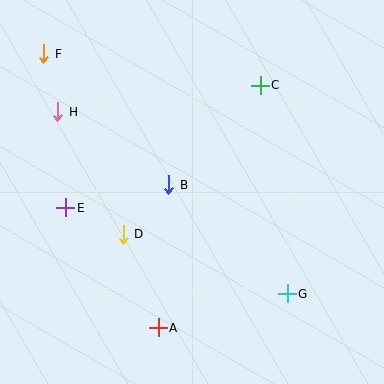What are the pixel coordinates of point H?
Point H is at (58, 112).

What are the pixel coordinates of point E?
Point E is at (66, 208).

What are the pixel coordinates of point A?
Point A is at (158, 328).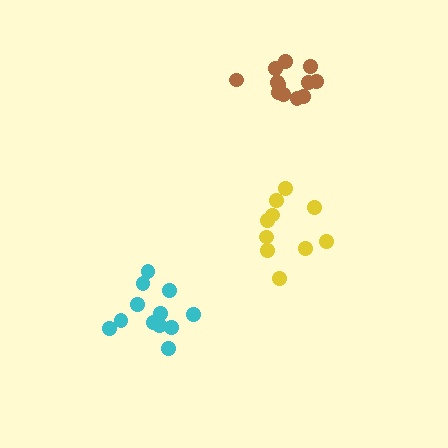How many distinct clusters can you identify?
There are 3 distinct clusters.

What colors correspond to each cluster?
The clusters are colored: brown, yellow, cyan.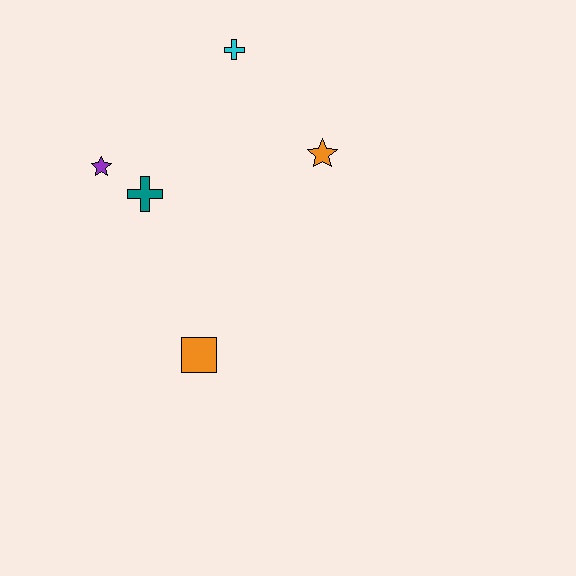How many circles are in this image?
There are no circles.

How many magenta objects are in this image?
There are no magenta objects.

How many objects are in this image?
There are 5 objects.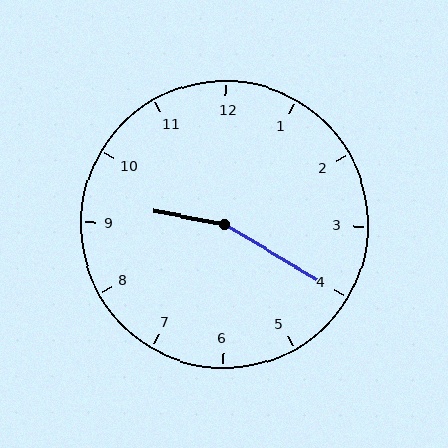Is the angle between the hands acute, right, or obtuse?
It is obtuse.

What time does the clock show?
9:20.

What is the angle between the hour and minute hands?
Approximately 160 degrees.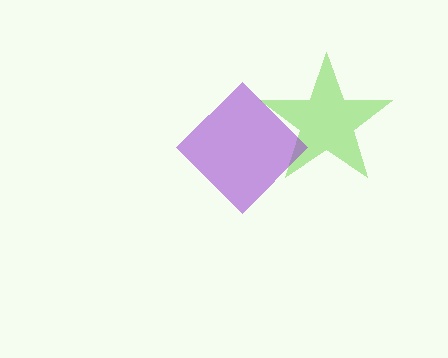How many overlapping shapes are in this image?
There are 2 overlapping shapes in the image.